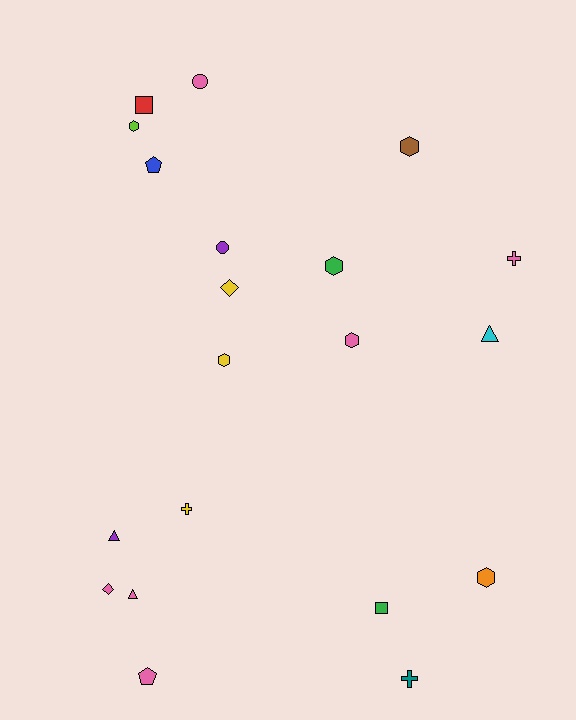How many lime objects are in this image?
There is 1 lime object.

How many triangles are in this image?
There are 3 triangles.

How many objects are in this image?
There are 20 objects.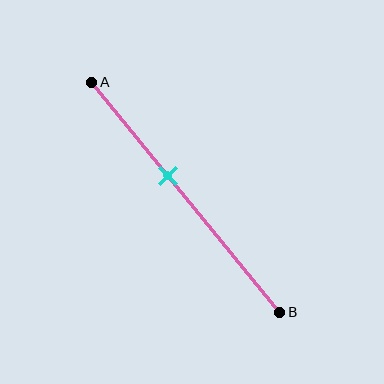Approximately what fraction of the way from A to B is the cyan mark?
The cyan mark is approximately 40% of the way from A to B.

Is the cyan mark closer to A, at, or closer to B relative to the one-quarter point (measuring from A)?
The cyan mark is closer to point B than the one-quarter point of segment AB.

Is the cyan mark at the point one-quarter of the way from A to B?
No, the mark is at about 40% from A, not at the 25% one-quarter point.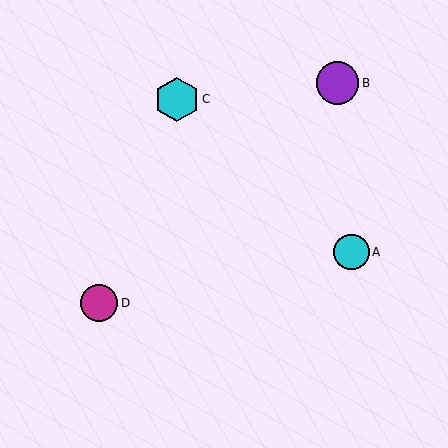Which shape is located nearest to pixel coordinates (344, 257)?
The cyan circle (labeled A) at (351, 252) is nearest to that location.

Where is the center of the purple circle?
The center of the purple circle is at (338, 83).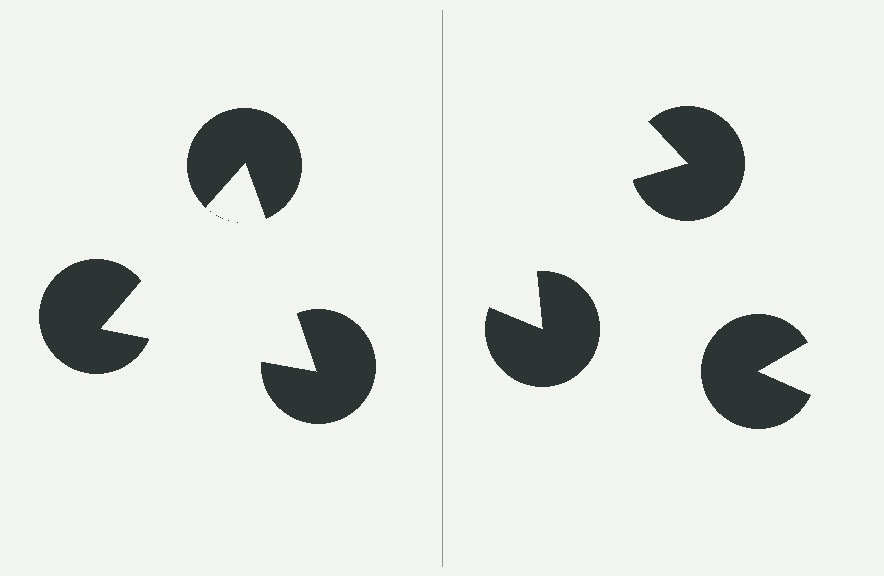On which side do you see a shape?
An illusory triangle appears on the left side. On the right side the wedge cuts are rotated, so no coherent shape forms.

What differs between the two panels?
The pac-man discs are positioned identically on both sides; only the wedge orientations differ. On the left they align to a triangle; on the right they are misaligned.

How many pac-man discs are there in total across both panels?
6 — 3 on each side.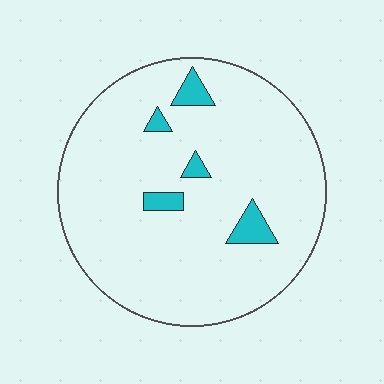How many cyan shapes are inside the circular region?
5.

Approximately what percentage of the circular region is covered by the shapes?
Approximately 5%.